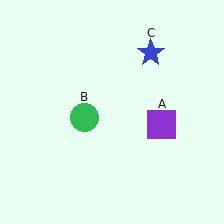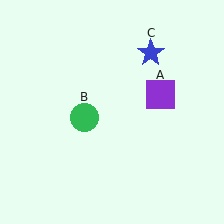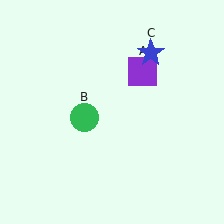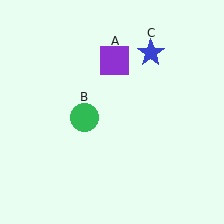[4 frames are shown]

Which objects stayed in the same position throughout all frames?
Green circle (object B) and blue star (object C) remained stationary.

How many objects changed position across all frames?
1 object changed position: purple square (object A).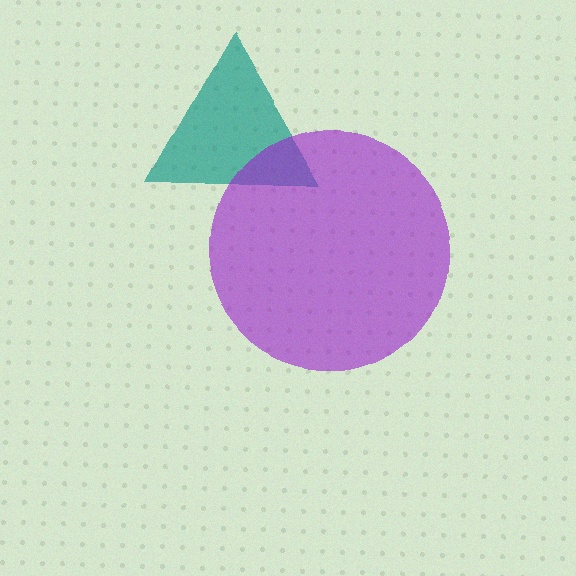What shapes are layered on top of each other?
The layered shapes are: a teal triangle, a purple circle.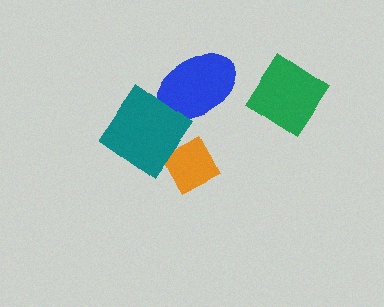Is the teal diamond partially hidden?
No, no other shape covers it.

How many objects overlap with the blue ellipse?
1 object overlaps with the blue ellipse.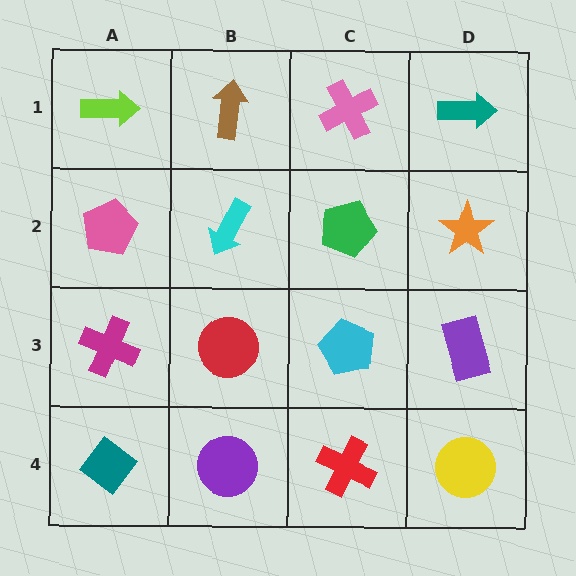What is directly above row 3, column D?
An orange star.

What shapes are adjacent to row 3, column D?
An orange star (row 2, column D), a yellow circle (row 4, column D), a cyan pentagon (row 3, column C).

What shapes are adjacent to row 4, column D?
A purple rectangle (row 3, column D), a red cross (row 4, column C).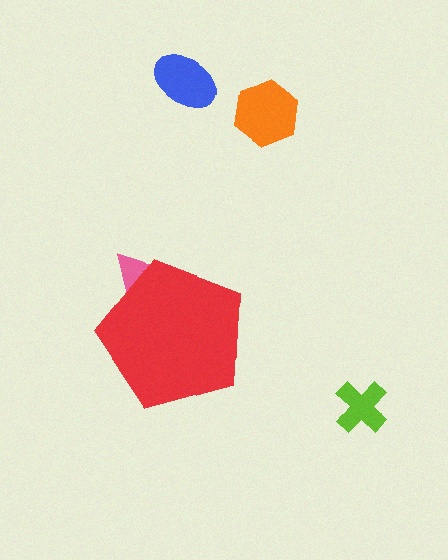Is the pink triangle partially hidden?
Yes, the pink triangle is partially hidden behind the red pentagon.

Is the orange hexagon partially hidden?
No, the orange hexagon is fully visible.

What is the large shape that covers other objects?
A red pentagon.